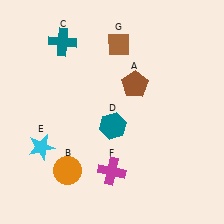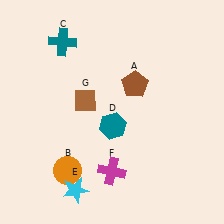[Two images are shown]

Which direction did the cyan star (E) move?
The cyan star (E) moved down.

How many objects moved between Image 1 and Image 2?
2 objects moved between the two images.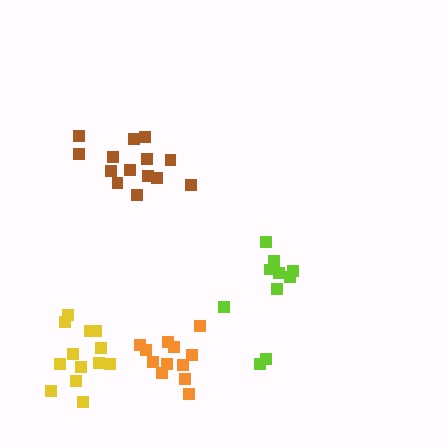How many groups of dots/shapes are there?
There are 4 groups.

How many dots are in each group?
Group 1: 10 dots, Group 2: 14 dots, Group 3: 13 dots, Group 4: 12 dots (49 total).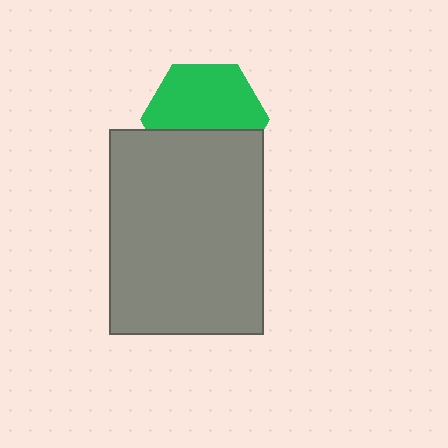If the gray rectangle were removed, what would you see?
You would see the complete green hexagon.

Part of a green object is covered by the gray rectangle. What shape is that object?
It is a hexagon.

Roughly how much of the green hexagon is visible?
About half of it is visible (roughly 61%).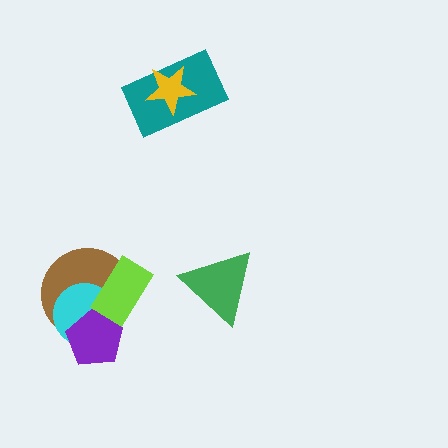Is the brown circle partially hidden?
Yes, it is partially covered by another shape.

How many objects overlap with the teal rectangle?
1 object overlaps with the teal rectangle.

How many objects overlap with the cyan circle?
3 objects overlap with the cyan circle.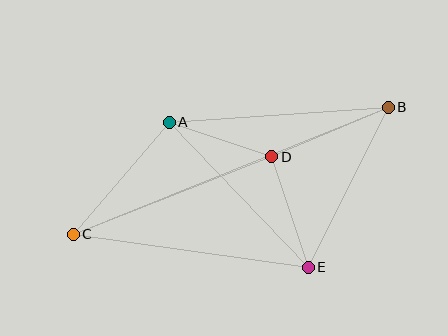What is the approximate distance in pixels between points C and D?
The distance between C and D is approximately 213 pixels.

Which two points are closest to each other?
Points A and D are closest to each other.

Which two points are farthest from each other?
Points B and C are farthest from each other.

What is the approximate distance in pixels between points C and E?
The distance between C and E is approximately 237 pixels.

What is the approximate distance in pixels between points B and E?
The distance between B and E is approximately 179 pixels.